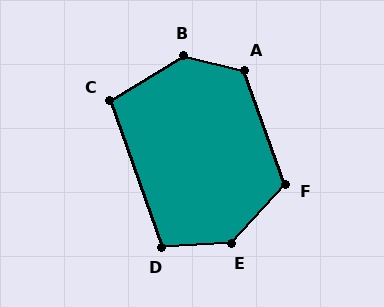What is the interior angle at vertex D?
Approximately 107 degrees (obtuse).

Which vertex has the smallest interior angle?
C, at approximately 101 degrees.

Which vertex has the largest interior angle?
E, at approximately 135 degrees.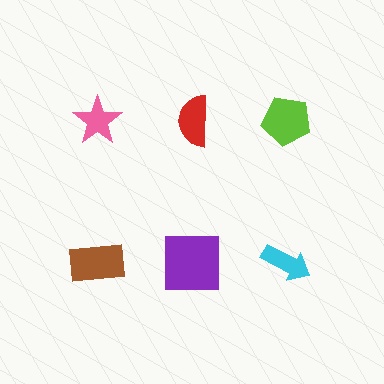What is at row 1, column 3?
A lime pentagon.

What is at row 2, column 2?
A purple square.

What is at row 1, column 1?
A pink star.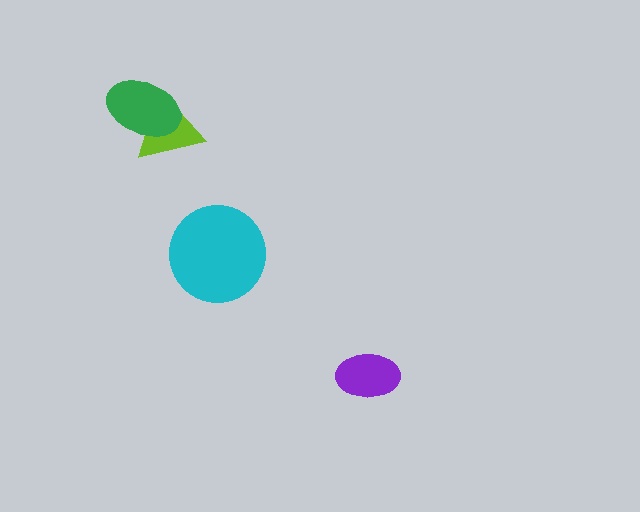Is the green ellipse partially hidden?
No, no other shape covers it.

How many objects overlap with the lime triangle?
1 object overlaps with the lime triangle.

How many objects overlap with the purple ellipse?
0 objects overlap with the purple ellipse.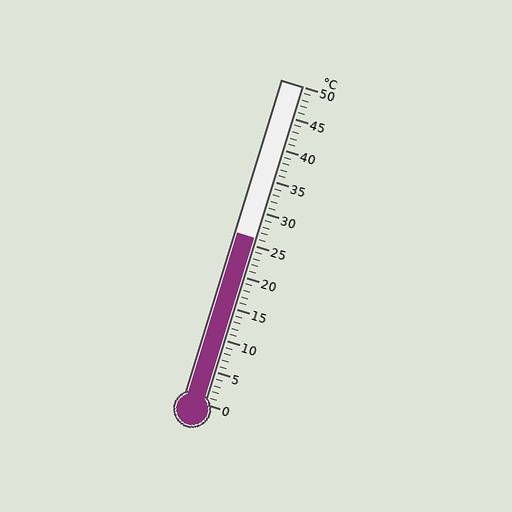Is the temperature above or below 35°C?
The temperature is below 35°C.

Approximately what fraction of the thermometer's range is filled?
The thermometer is filled to approximately 50% of its range.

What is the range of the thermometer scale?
The thermometer scale ranges from 0°C to 50°C.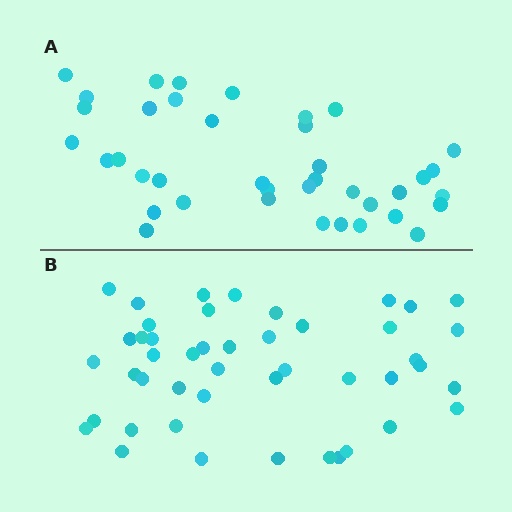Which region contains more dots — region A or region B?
Region B (the bottom region) has more dots.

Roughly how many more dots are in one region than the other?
Region B has roughly 8 or so more dots than region A.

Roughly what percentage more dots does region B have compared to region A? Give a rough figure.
About 20% more.